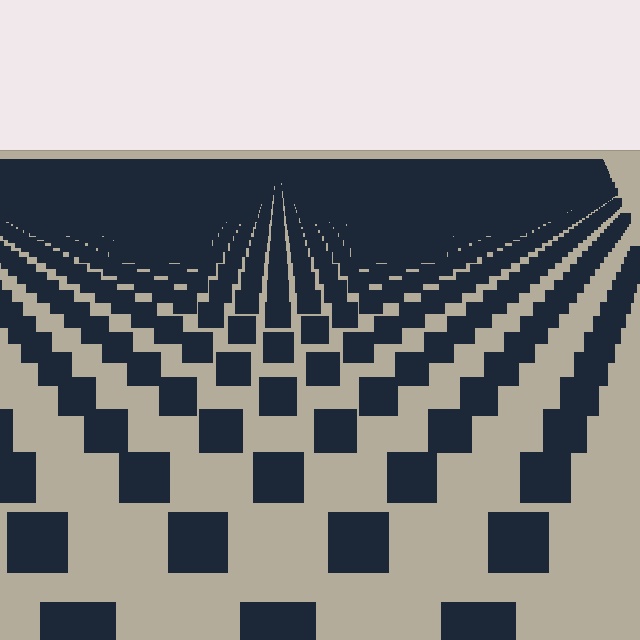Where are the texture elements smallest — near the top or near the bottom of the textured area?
Near the top.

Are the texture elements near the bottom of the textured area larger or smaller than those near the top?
Larger. Near the bottom, elements are closer to the viewer and appear at a bigger on-screen size.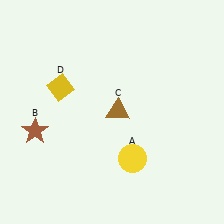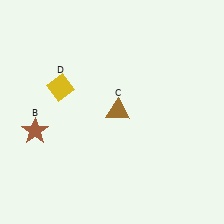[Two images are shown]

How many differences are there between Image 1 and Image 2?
There is 1 difference between the two images.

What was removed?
The yellow circle (A) was removed in Image 2.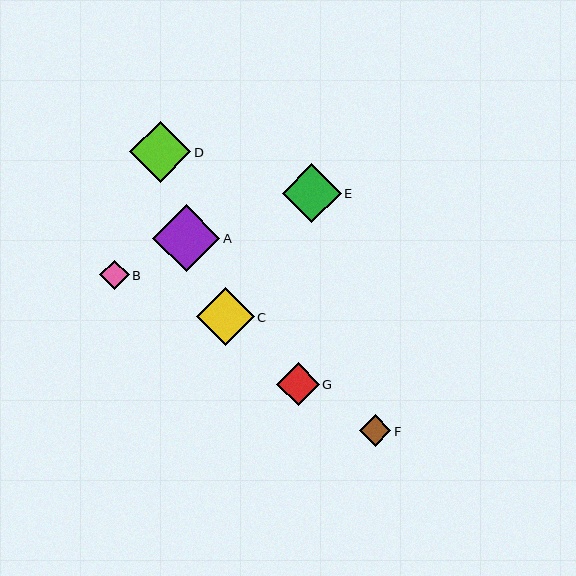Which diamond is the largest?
Diamond A is the largest with a size of approximately 67 pixels.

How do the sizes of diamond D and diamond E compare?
Diamond D and diamond E are approximately the same size.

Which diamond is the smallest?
Diamond B is the smallest with a size of approximately 29 pixels.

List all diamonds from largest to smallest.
From largest to smallest: A, D, E, C, G, F, B.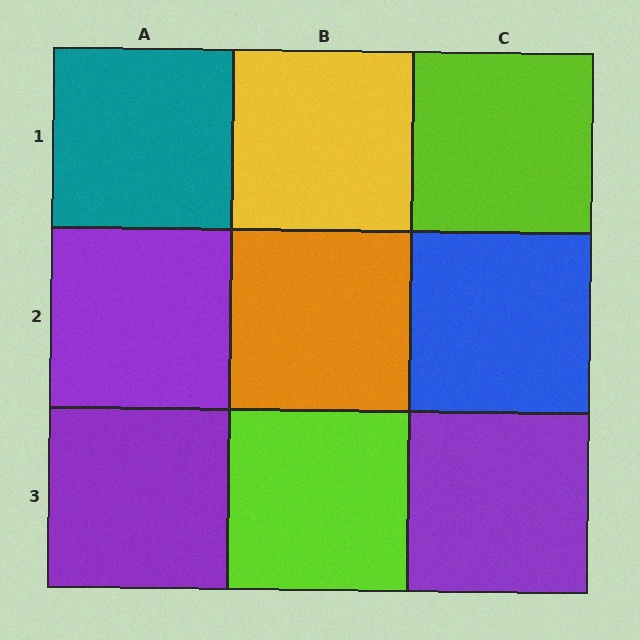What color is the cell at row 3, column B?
Lime.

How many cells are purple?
3 cells are purple.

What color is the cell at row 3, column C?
Purple.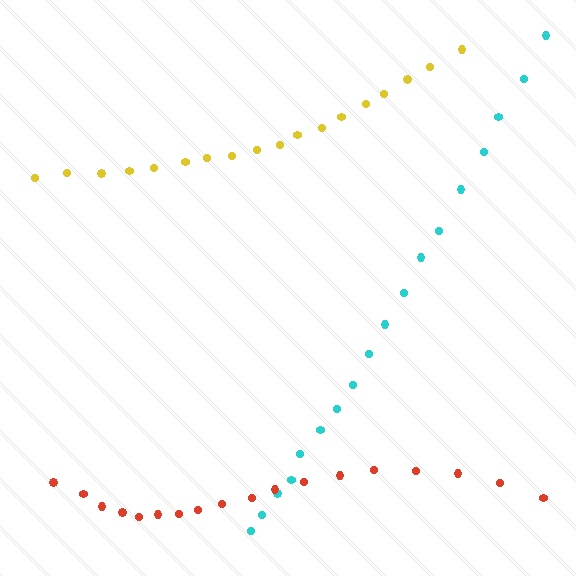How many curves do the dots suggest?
There are 3 distinct paths.